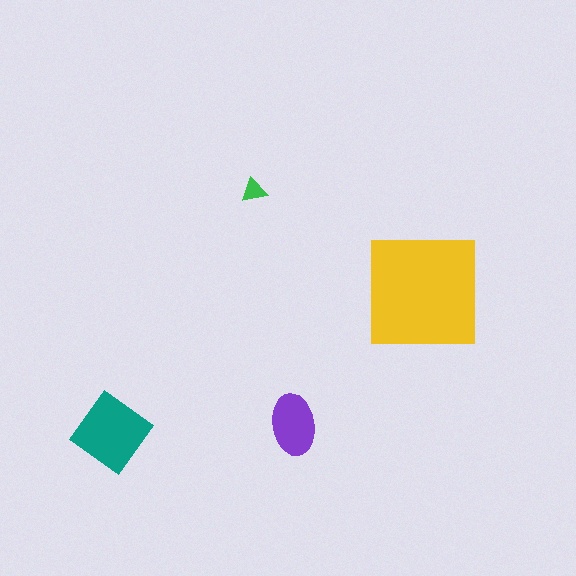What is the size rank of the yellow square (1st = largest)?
1st.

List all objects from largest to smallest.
The yellow square, the teal diamond, the purple ellipse, the green triangle.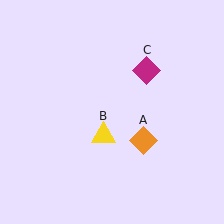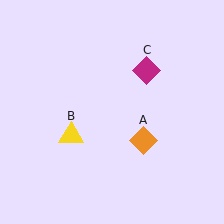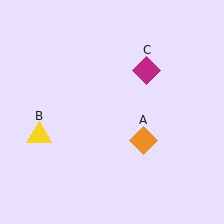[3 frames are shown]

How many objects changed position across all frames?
1 object changed position: yellow triangle (object B).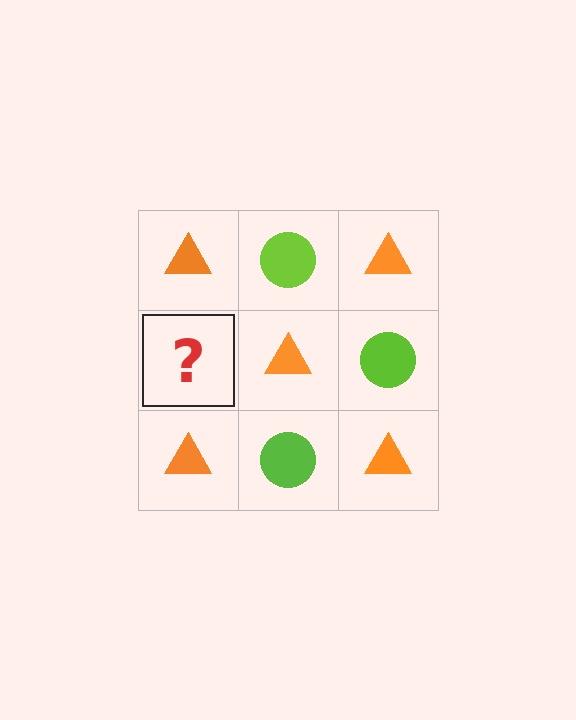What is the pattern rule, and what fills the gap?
The rule is that it alternates orange triangle and lime circle in a checkerboard pattern. The gap should be filled with a lime circle.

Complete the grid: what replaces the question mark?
The question mark should be replaced with a lime circle.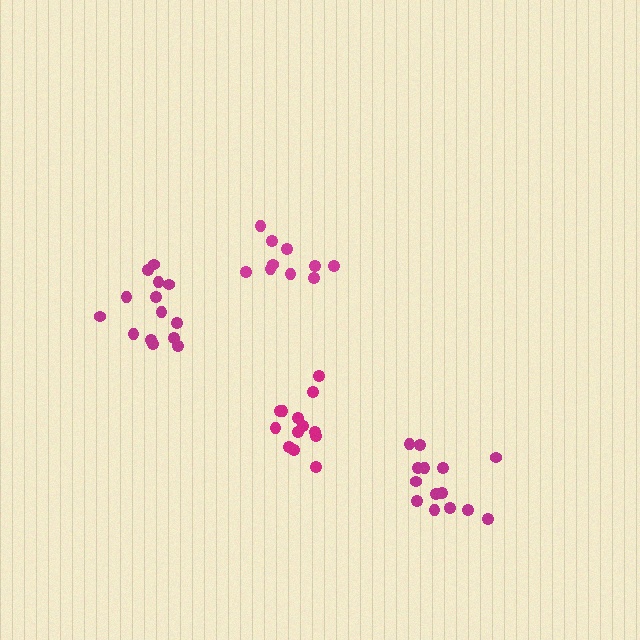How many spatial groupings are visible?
There are 4 spatial groupings.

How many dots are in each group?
Group 1: 13 dots, Group 2: 10 dots, Group 3: 14 dots, Group 4: 14 dots (51 total).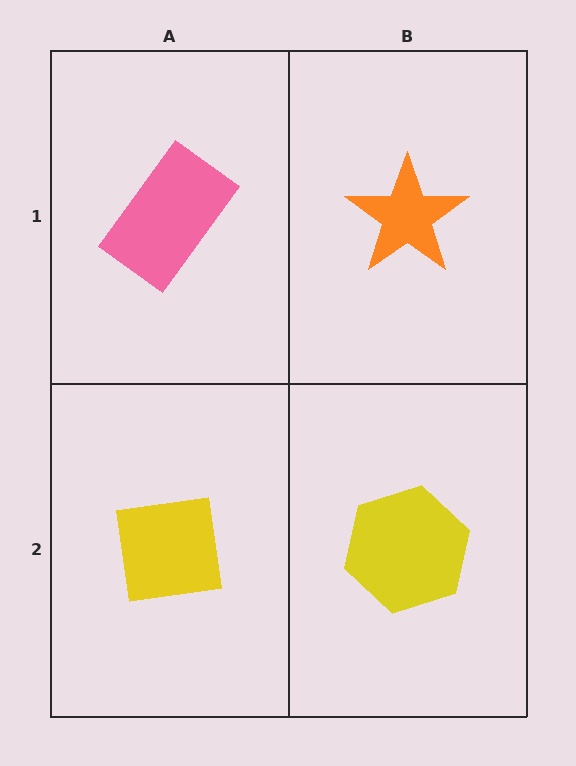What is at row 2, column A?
A yellow square.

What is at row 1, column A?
A pink rectangle.